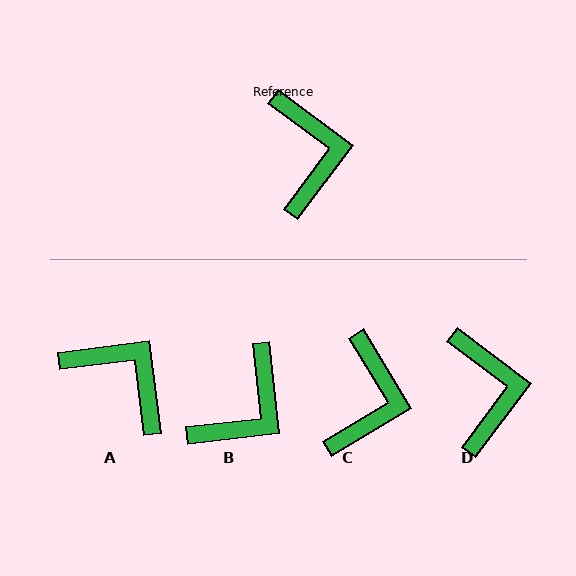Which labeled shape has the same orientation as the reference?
D.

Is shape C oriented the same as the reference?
No, it is off by about 22 degrees.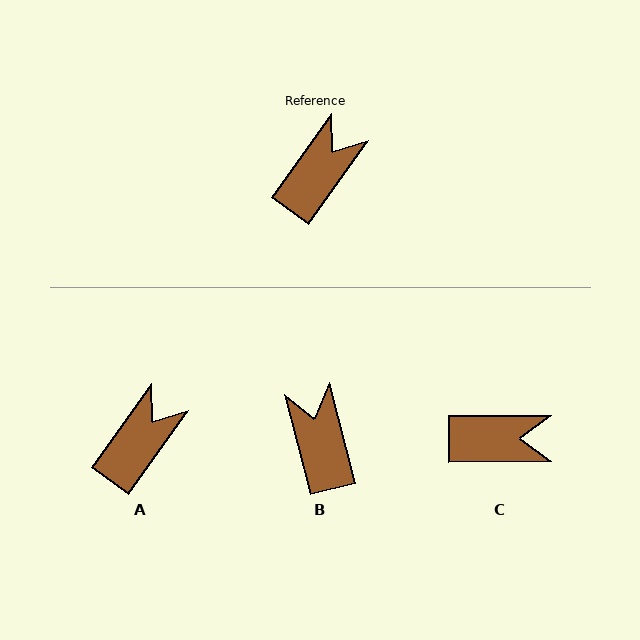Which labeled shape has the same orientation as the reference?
A.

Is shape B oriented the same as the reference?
No, it is off by about 50 degrees.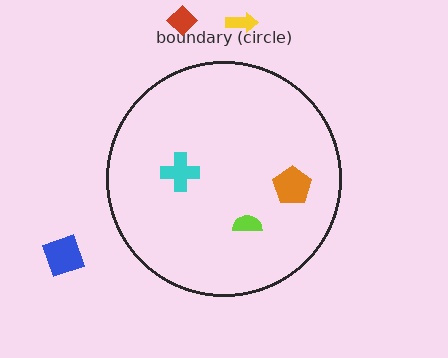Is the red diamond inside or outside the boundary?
Outside.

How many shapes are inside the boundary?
3 inside, 3 outside.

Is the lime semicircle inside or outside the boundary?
Inside.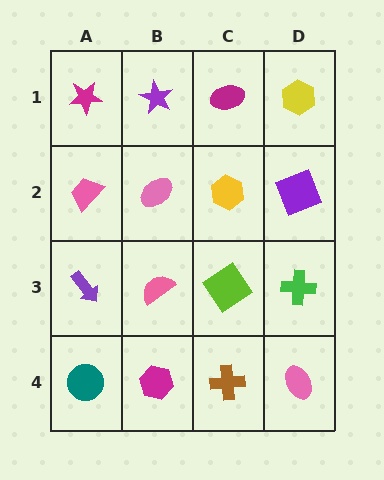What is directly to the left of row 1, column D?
A magenta ellipse.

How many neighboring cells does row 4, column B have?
3.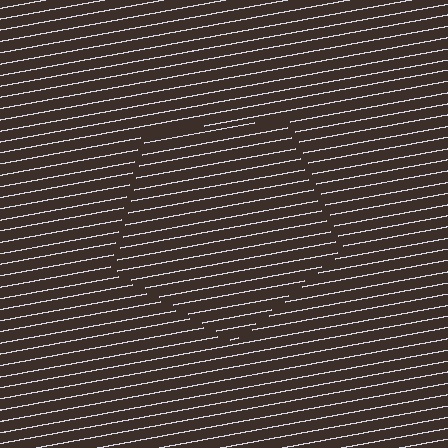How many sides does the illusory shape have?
5 sides — the line-ends trace a pentagon.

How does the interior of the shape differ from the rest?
The interior of the shape contains the same grating, shifted by half a period — the contour is defined by the phase discontinuity where line-ends from the inner and outer gratings abut.